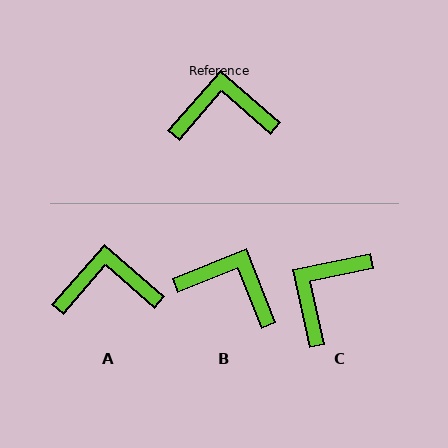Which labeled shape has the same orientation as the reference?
A.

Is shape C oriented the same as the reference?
No, it is off by about 53 degrees.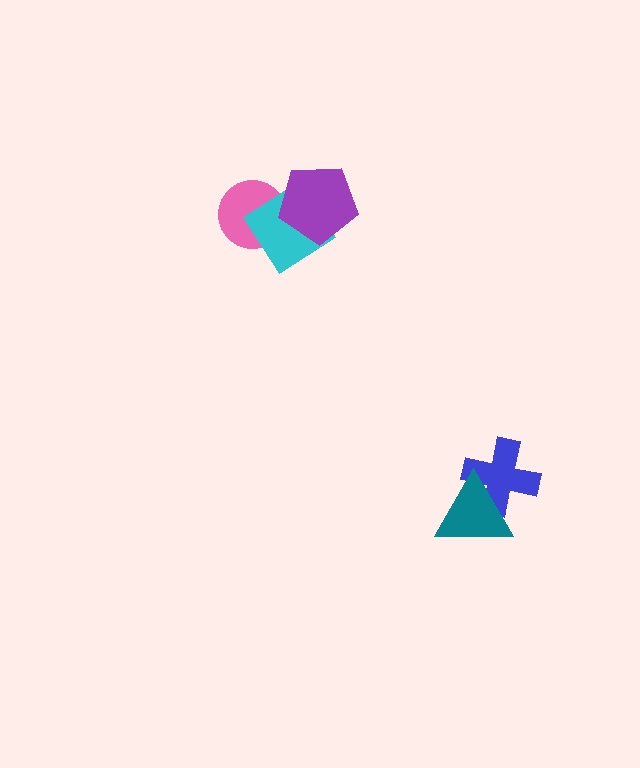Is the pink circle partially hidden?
Yes, it is partially covered by another shape.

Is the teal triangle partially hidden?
No, no other shape covers it.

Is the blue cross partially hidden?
Yes, it is partially covered by another shape.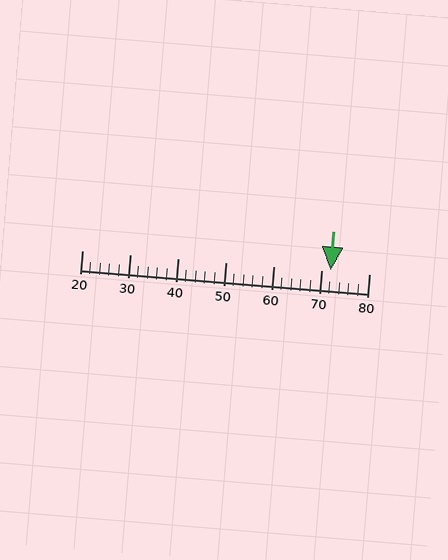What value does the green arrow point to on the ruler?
The green arrow points to approximately 72.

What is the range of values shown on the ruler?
The ruler shows values from 20 to 80.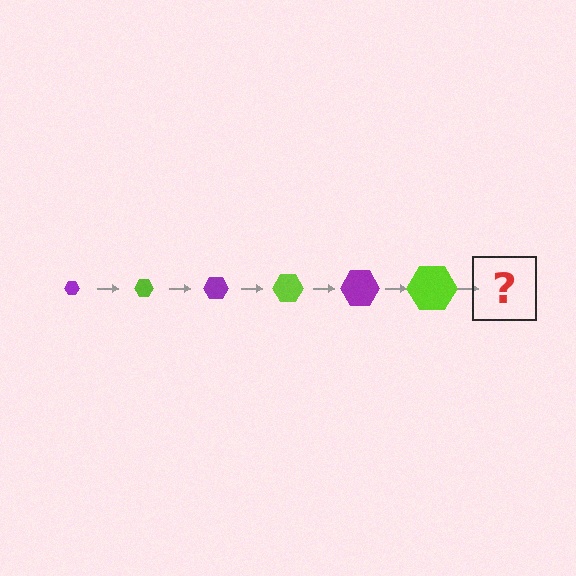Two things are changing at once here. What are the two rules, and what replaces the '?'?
The two rules are that the hexagon grows larger each step and the color cycles through purple and lime. The '?' should be a purple hexagon, larger than the previous one.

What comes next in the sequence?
The next element should be a purple hexagon, larger than the previous one.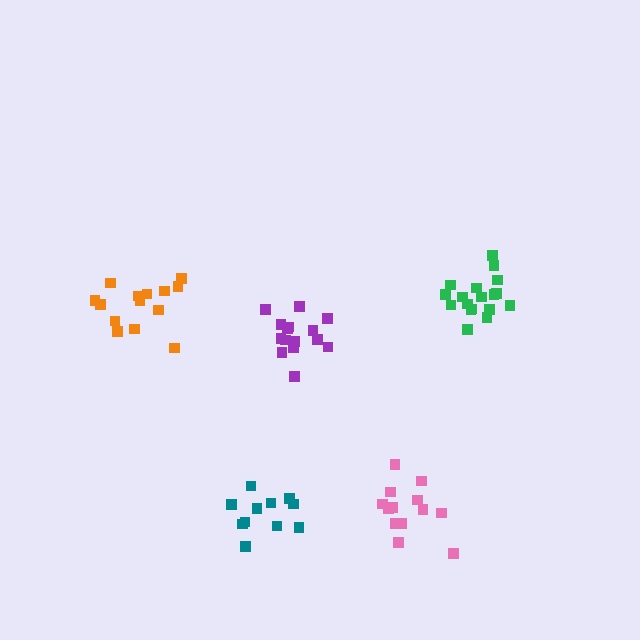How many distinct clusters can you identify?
There are 5 distinct clusters.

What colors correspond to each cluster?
The clusters are colored: purple, pink, green, teal, orange.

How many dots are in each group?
Group 1: 15 dots, Group 2: 13 dots, Group 3: 18 dots, Group 4: 12 dots, Group 5: 14 dots (72 total).